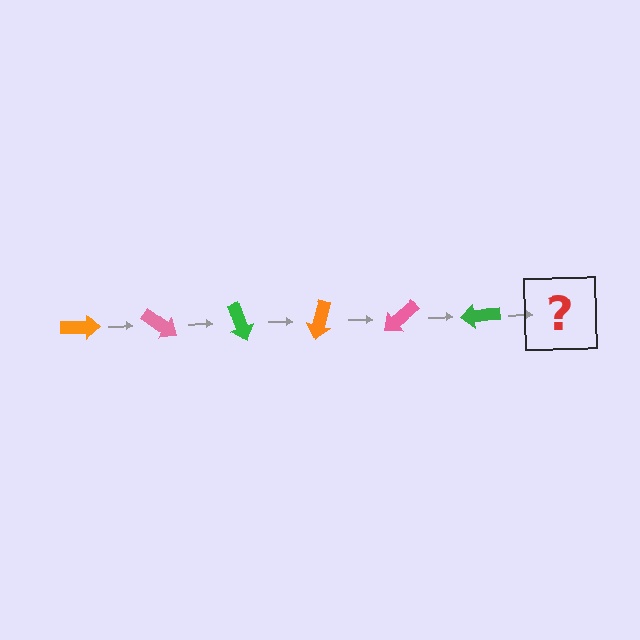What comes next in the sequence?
The next element should be an orange arrow, rotated 210 degrees from the start.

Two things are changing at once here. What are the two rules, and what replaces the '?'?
The two rules are that it rotates 35 degrees each step and the color cycles through orange, pink, and green. The '?' should be an orange arrow, rotated 210 degrees from the start.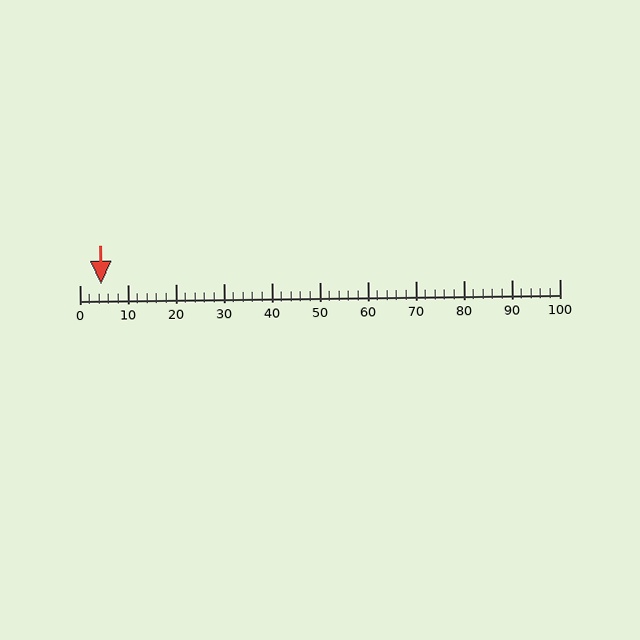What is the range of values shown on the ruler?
The ruler shows values from 0 to 100.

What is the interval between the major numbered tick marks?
The major tick marks are spaced 10 units apart.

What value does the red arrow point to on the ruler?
The red arrow points to approximately 4.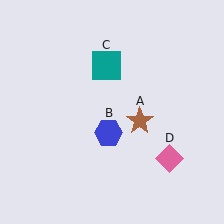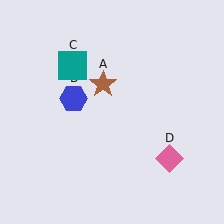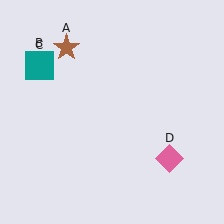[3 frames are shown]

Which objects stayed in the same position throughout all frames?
Pink diamond (object D) remained stationary.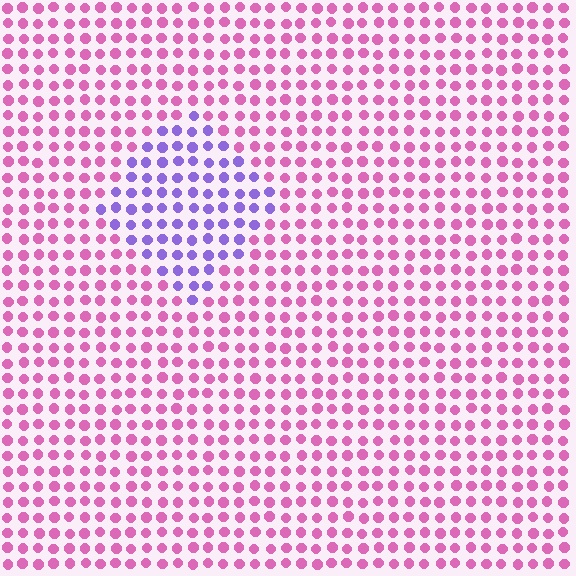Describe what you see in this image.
The image is filled with small pink elements in a uniform arrangement. A diamond-shaped region is visible where the elements are tinted to a slightly different hue, forming a subtle color boundary.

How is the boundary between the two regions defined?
The boundary is defined purely by a slight shift in hue (about 59 degrees). Spacing, size, and orientation are identical on both sides.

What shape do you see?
I see a diamond.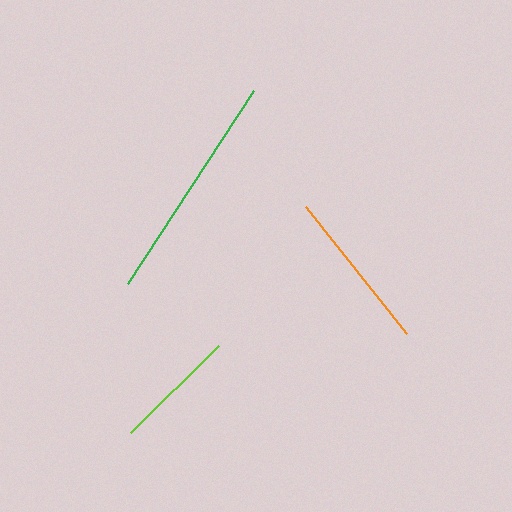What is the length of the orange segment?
The orange segment is approximately 163 pixels long.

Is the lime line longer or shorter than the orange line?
The orange line is longer than the lime line.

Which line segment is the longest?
The green line is the longest at approximately 231 pixels.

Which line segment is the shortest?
The lime line is the shortest at approximately 124 pixels.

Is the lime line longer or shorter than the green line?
The green line is longer than the lime line.